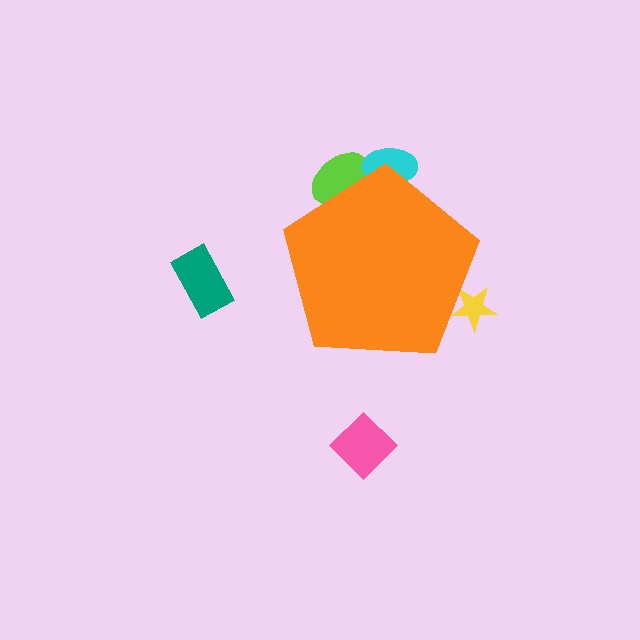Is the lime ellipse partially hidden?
Yes, the lime ellipse is partially hidden behind the orange pentagon.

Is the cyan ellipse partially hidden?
Yes, the cyan ellipse is partially hidden behind the orange pentagon.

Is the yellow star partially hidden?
Yes, the yellow star is partially hidden behind the orange pentagon.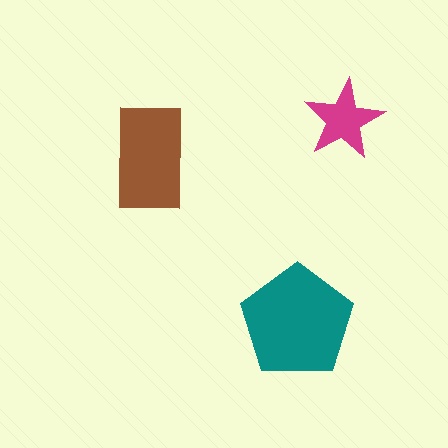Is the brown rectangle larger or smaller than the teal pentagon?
Smaller.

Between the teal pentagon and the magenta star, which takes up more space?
The teal pentagon.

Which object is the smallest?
The magenta star.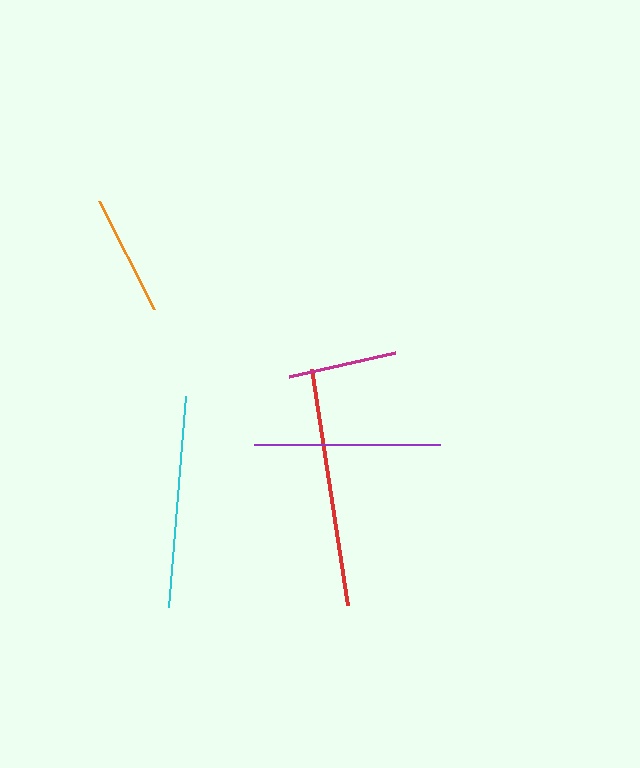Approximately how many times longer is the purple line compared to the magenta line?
The purple line is approximately 1.7 times the length of the magenta line.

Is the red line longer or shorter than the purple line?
The red line is longer than the purple line.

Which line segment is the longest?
The red line is the longest at approximately 238 pixels.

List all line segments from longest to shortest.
From longest to shortest: red, cyan, purple, orange, magenta.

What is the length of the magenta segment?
The magenta segment is approximately 109 pixels long.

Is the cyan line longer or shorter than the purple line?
The cyan line is longer than the purple line.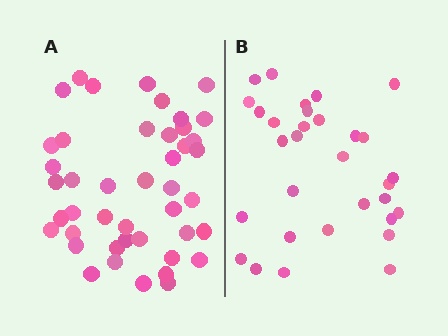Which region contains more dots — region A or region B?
Region A (the left region) has more dots.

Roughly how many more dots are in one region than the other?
Region A has approximately 15 more dots than region B.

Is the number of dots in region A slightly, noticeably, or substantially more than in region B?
Region A has noticeably more, but not dramatically so. The ratio is roughly 1.4 to 1.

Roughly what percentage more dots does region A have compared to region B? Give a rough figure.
About 40% more.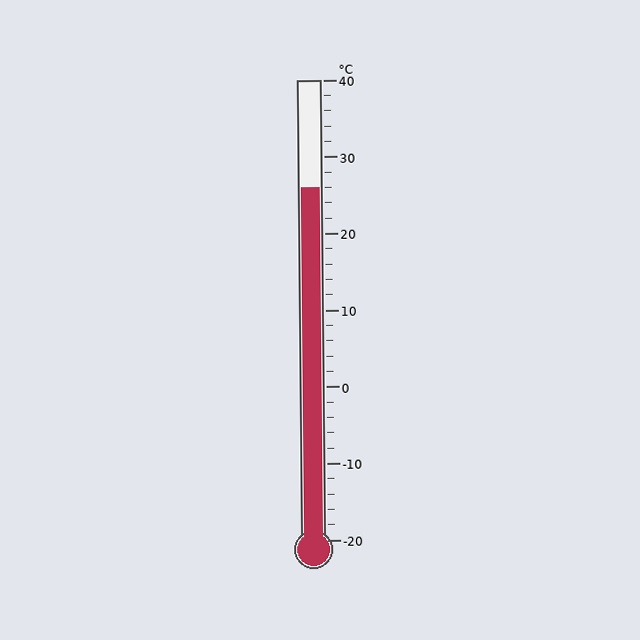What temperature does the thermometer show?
The thermometer shows approximately 26°C.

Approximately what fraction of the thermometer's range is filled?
The thermometer is filled to approximately 75% of its range.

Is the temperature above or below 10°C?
The temperature is above 10°C.